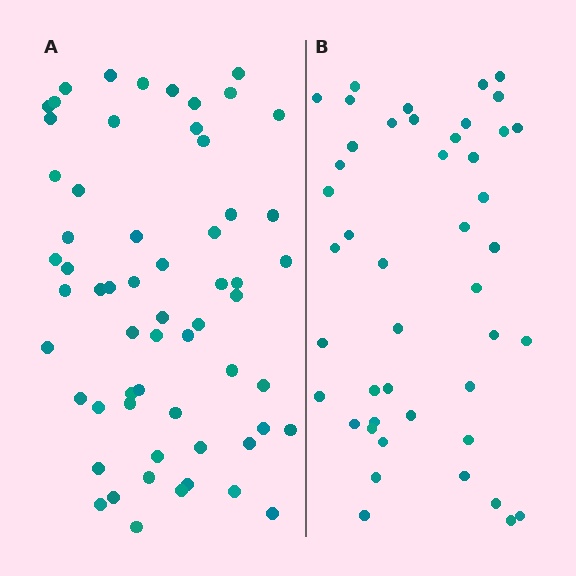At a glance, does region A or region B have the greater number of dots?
Region A (the left region) has more dots.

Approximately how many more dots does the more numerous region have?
Region A has approximately 15 more dots than region B.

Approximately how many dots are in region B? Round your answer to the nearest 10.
About 40 dots. (The exact count is 45, which rounds to 40.)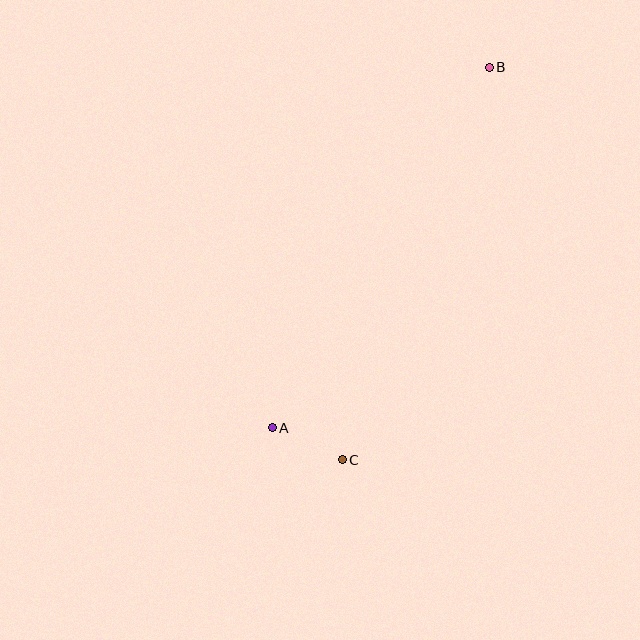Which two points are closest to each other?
Points A and C are closest to each other.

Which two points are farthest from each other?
Points A and B are farthest from each other.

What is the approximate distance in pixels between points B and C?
The distance between B and C is approximately 419 pixels.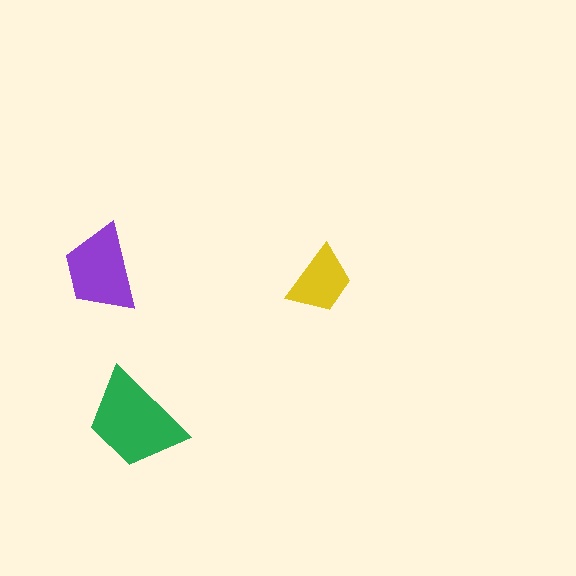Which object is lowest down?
The green trapezoid is bottommost.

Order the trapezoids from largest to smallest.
the green one, the purple one, the yellow one.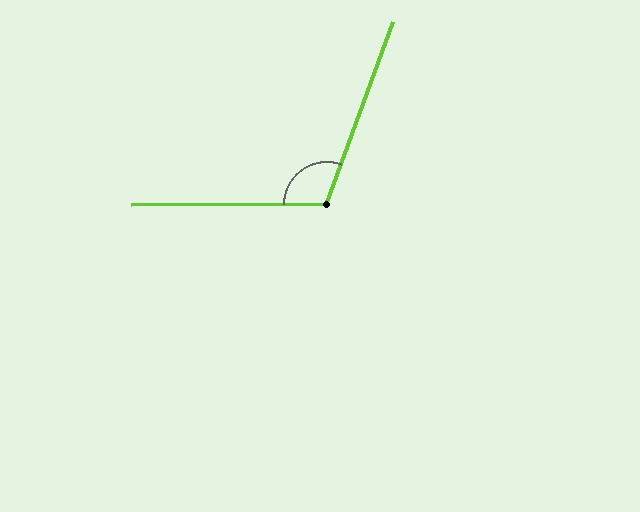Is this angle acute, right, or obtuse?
It is obtuse.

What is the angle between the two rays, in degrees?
Approximately 110 degrees.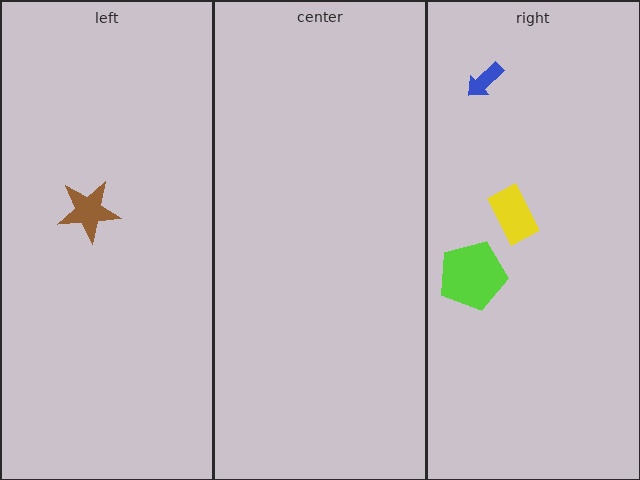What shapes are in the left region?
The brown star.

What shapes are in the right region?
The yellow rectangle, the lime pentagon, the blue arrow.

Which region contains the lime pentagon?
The right region.